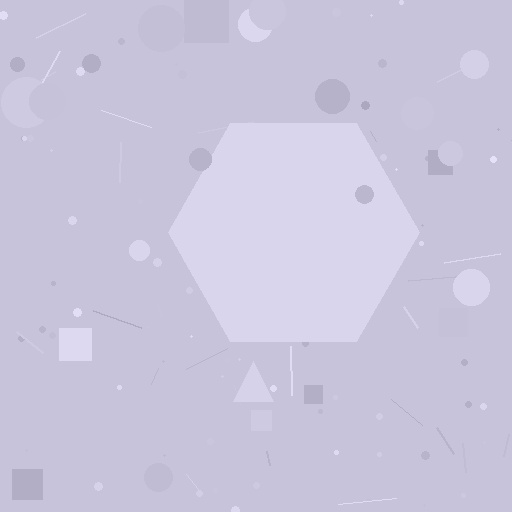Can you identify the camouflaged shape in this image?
The camouflaged shape is a hexagon.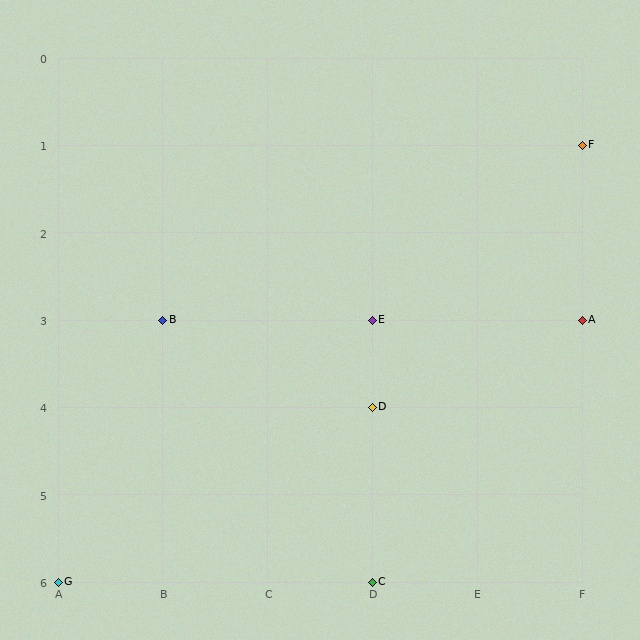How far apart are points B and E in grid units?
Points B and E are 2 columns apart.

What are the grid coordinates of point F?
Point F is at grid coordinates (F, 1).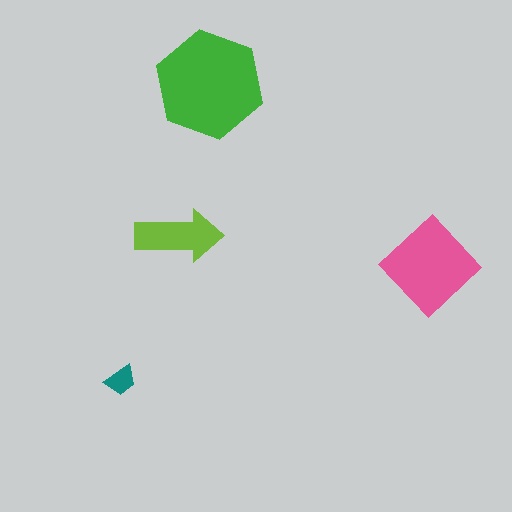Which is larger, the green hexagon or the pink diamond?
The green hexagon.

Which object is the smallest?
The teal trapezoid.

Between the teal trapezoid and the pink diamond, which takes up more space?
The pink diamond.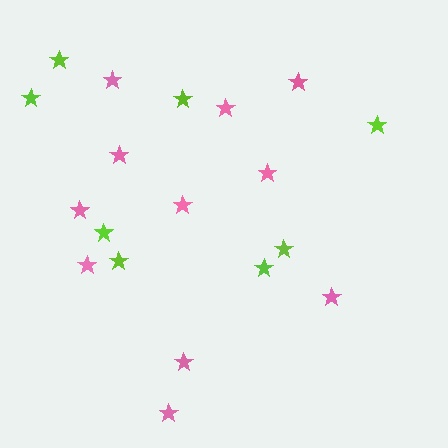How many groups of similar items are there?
There are 2 groups: one group of pink stars (11) and one group of lime stars (8).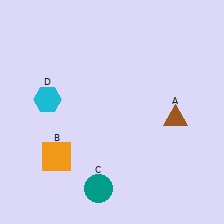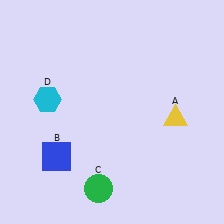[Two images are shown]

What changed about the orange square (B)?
In Image 1, B is orange. In Image 2, it changed to blue.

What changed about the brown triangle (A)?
In Image 1, A is brown. In Image 2, it changed to yellow.